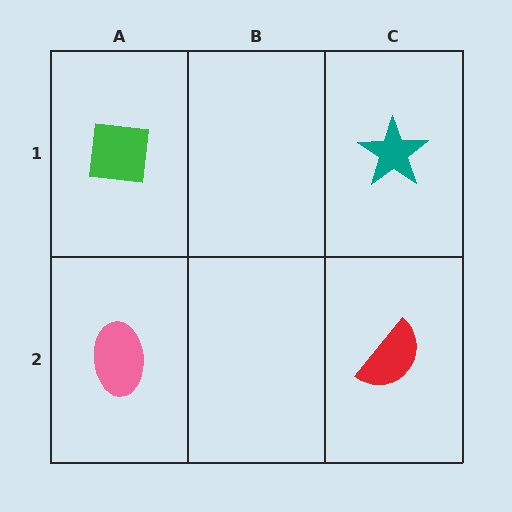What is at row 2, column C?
A red semicircle.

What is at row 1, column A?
A green square.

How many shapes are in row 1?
2 shapes.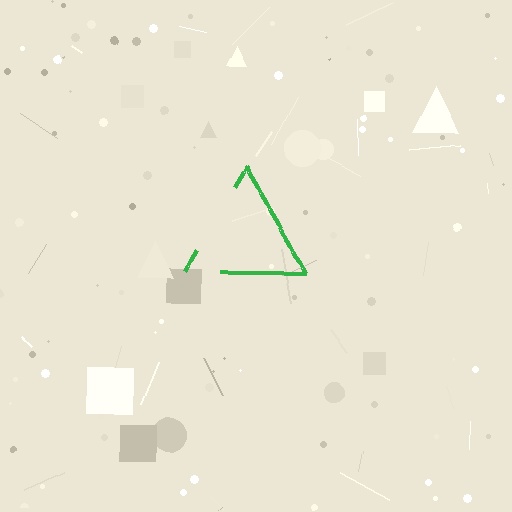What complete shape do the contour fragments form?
The contour fragments form a triangle.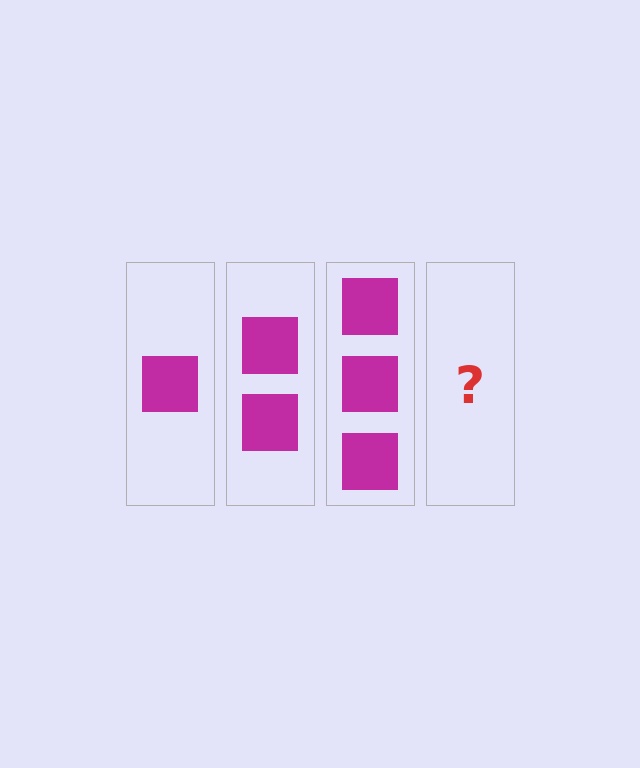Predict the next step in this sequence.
The next step is 4 squares.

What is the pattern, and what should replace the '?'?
The pattern is that each step adds one more square. The '?' should be 4 squares.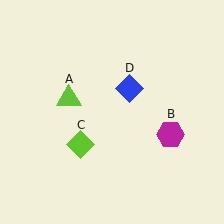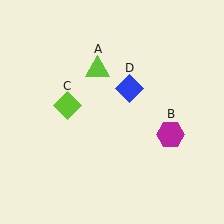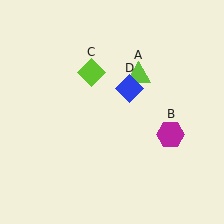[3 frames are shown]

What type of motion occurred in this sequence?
The lime triangle (object A), lime diamond (object C) rotated clockwise around the center of the scene.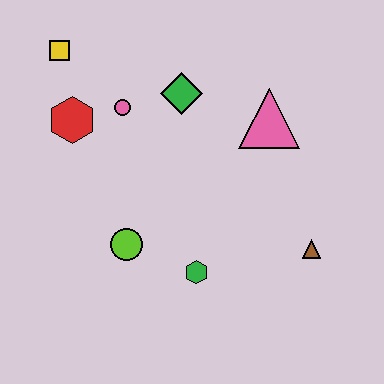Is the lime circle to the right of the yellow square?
Yes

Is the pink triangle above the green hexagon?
Yes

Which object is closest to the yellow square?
The red hexagon is closest to the yellow square.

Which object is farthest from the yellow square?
The brown triangle is farthest from the yellow square.